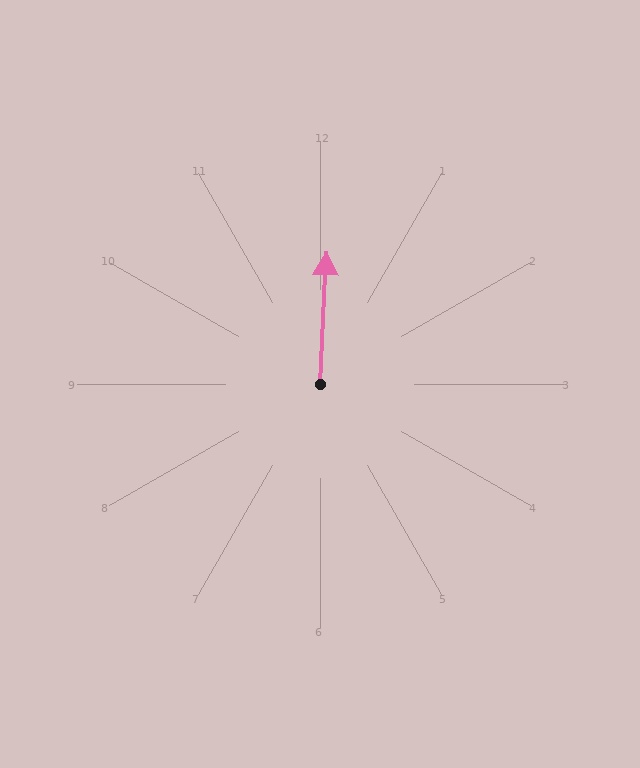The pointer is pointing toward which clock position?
Roughly 12 o'clock.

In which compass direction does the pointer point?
North.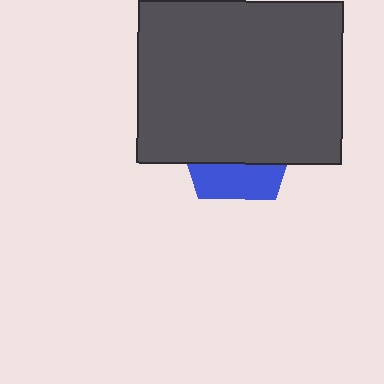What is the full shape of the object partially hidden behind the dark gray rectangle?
The partially hidden object is a blue pentagon.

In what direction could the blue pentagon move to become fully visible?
The blue pentagon could move down. That would shift it out from behind the dark gray rectangle entirely.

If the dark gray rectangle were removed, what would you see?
You would see the complete blue pentagon.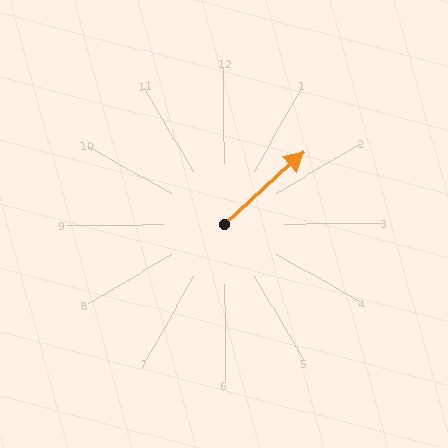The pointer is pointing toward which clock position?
Roughly 2 o'clock.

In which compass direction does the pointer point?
Northeast.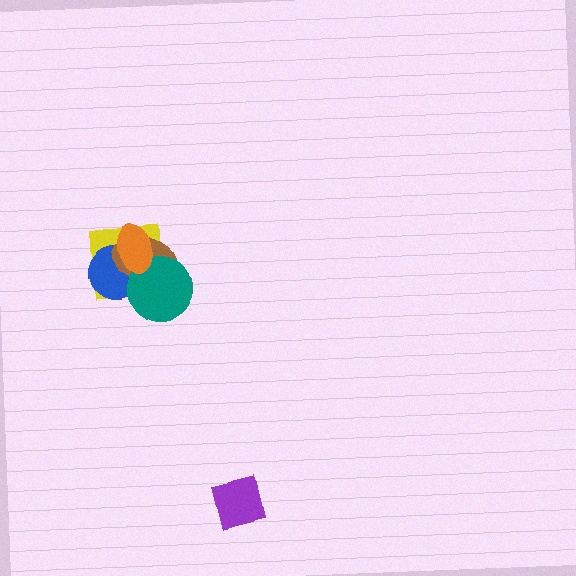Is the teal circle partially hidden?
Yes, it is partially covered by another shape.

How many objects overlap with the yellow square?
4 objects overlap with the yellow square.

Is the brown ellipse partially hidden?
Yes, it is partially covered by another shape.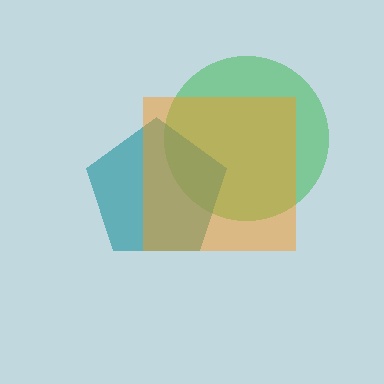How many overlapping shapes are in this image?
There are 3 overlapping shapes in the image.